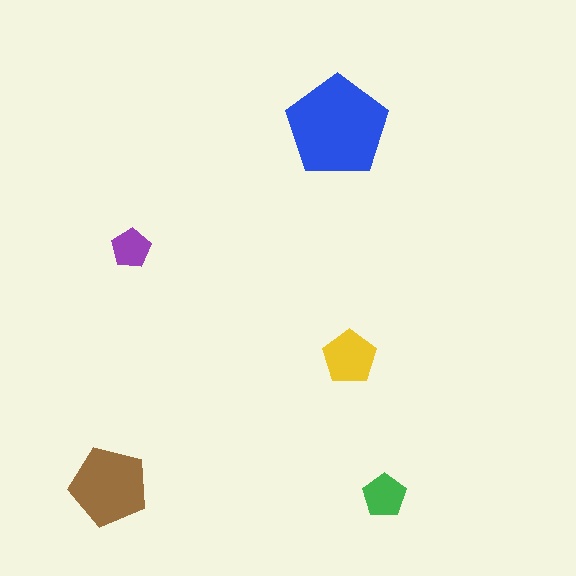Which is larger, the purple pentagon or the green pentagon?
The green one.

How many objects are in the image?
There are 5 objects in the image.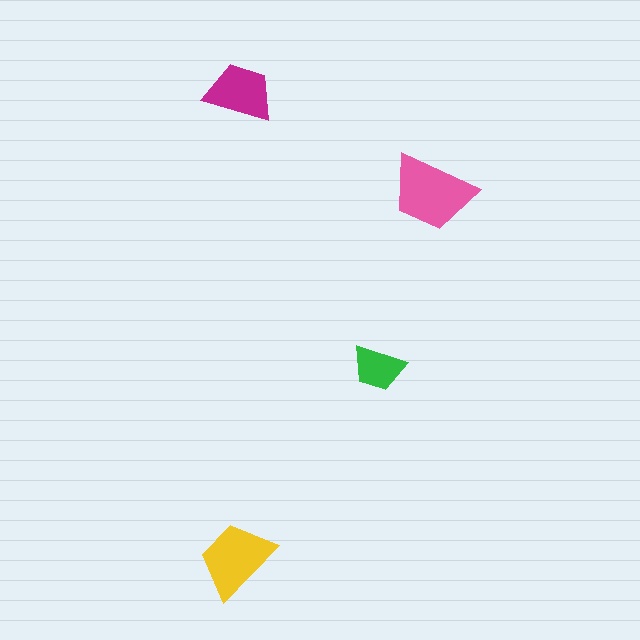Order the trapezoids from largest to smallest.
the pink one, the yellow one, the magenta one, the green one.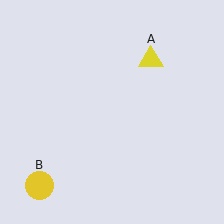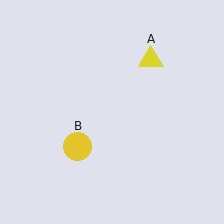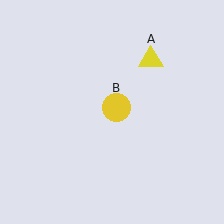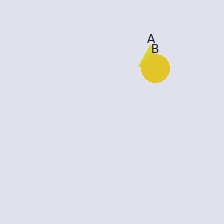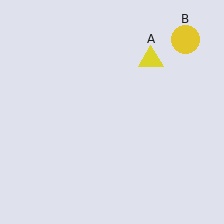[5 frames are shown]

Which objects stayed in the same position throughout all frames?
Yellow triangle (object A) remained stationary.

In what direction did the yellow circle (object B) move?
The yellow circle (object B) moved up and to the right.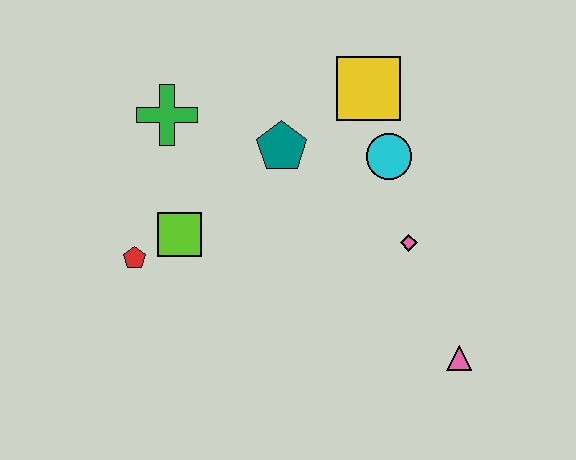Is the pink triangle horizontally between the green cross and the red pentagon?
No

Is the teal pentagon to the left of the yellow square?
Yes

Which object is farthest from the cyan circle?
The red pentagon is farthest from the cyan circle.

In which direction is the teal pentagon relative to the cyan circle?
The teal pentagon is to the left of the cyan circle.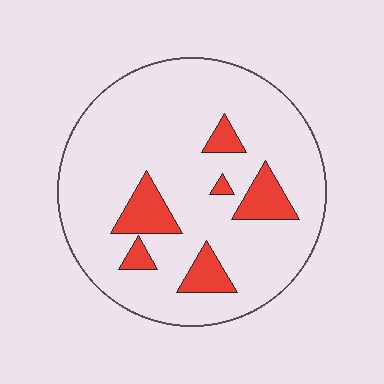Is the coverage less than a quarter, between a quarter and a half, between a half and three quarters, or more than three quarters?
Less than a quarter.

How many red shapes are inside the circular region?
6.